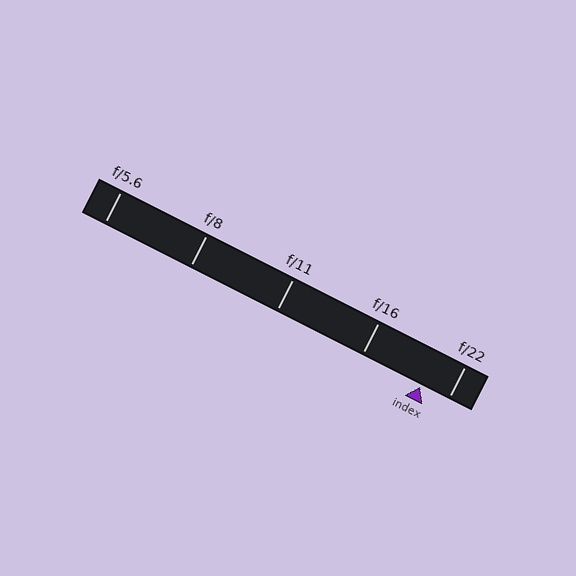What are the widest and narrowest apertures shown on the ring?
The widest aperture shown is f/5.6 and the narrowest is f/22.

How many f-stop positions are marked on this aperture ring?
There are 5 f-stop positions marked.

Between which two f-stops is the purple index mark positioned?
The index mark is between f/16 and f/22.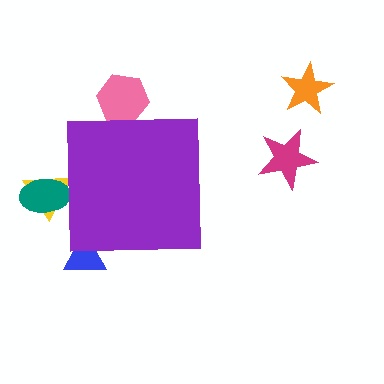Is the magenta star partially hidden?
No, the magenta star is fully visible.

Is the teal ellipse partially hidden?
Yes, the teal ellipse is partially hidden behind the purple square.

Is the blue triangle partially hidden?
Yes, the blue triangle is partially hidden behind the purple square.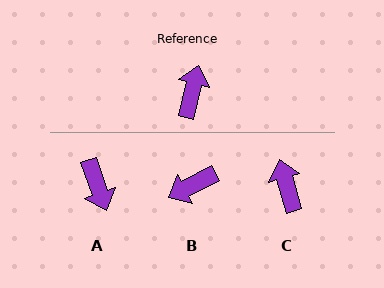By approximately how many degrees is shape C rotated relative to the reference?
Approximately 30 degrees counter-clockwise.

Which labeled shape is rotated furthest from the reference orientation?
A, about 148 degrees away.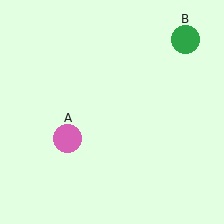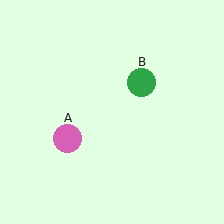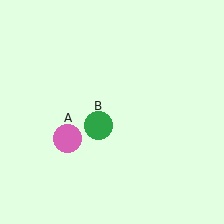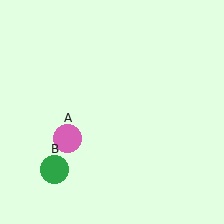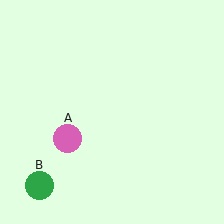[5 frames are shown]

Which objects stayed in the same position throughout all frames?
Pink circle (object A) remained stationary.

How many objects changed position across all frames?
1 object changed position: green circle (object B).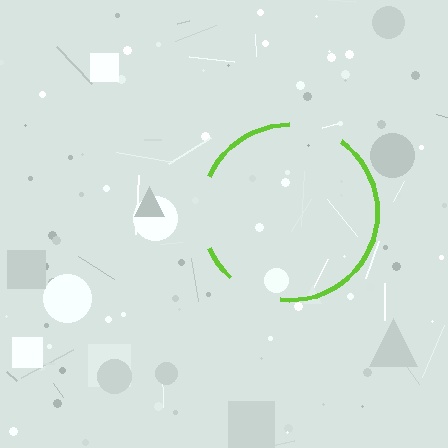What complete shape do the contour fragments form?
The contour fragments form a circle.